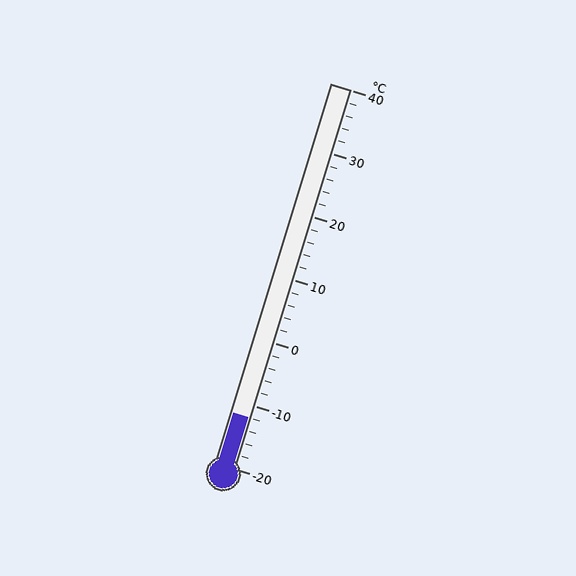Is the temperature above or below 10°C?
The temperature is below 10°C.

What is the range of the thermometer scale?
The thermometer scale ranges from -20°C to 40°C.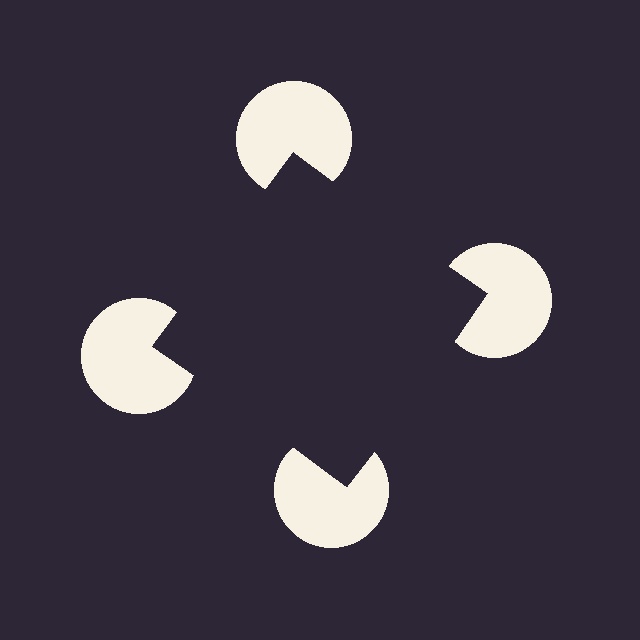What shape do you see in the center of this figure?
An illusory square — its edges are inferred from the aligned wedge cuts in the pac-man discs, not physically drawn.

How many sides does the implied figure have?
4 sides.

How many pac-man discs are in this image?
There are 4 — one at each vertex of the illusory square.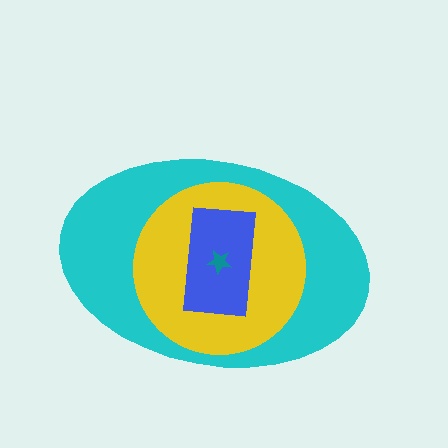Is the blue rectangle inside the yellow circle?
Yes.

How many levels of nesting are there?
4.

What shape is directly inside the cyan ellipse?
The yellow circle.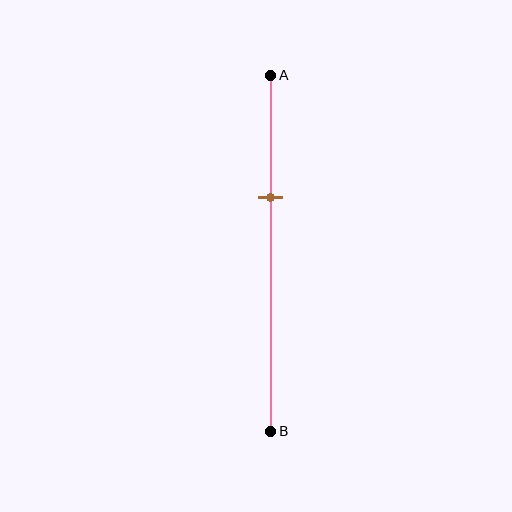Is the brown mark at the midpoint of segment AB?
No, the mark is at about 35% from A, not at the 50% midpoint.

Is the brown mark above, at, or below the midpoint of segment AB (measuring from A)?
The brown mark is above the midpoint of segment AB.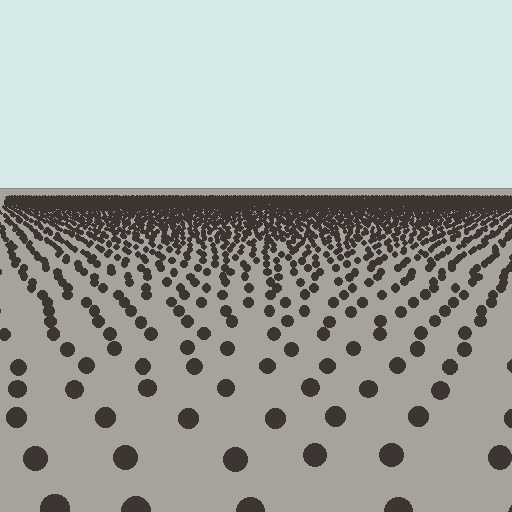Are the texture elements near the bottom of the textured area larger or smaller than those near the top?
Larger. Near the bottom, elements are closer to the viewer and appear at a bigger on-screen size.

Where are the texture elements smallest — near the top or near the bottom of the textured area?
Near the top.